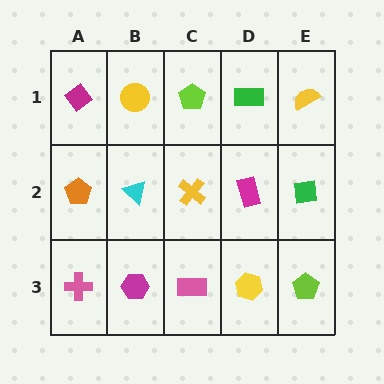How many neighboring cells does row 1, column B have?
3.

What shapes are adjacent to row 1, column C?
A yellow cross (row 2, column C), a yellow circle (row 1, column B), a green rectangle (row 1, column D).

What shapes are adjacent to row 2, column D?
A green rectangle (row 1, column D), a yellow hexagon (row 3, column D), a yellow cross (row 2, column C), a green square (row 2, column E).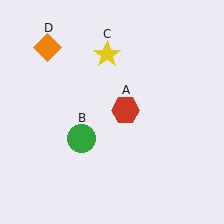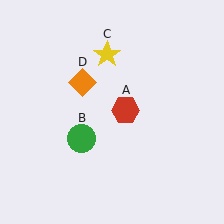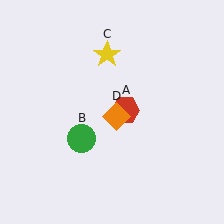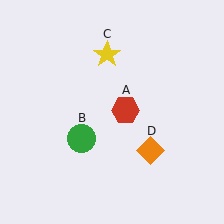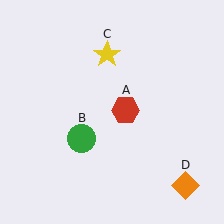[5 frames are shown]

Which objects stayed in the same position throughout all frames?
Red hexagon (object A) and green circle (object B) and yellow star (object C) remained stationary.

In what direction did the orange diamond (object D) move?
The orange diamond (object D) moved down and to the right.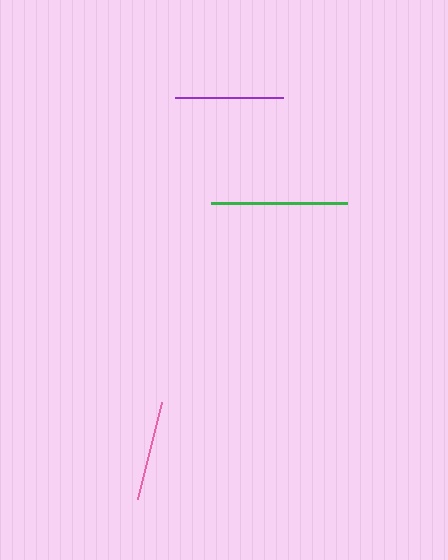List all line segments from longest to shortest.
From longest to shortest: green, purple, pink.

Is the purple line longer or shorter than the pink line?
The purple line is longer than the pink line.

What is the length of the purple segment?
The purple segment is approximately 107 pixels long.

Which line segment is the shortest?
The pink line is the shortest at approximately 100 pixels.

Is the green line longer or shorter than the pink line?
The green line is longer than the pink line.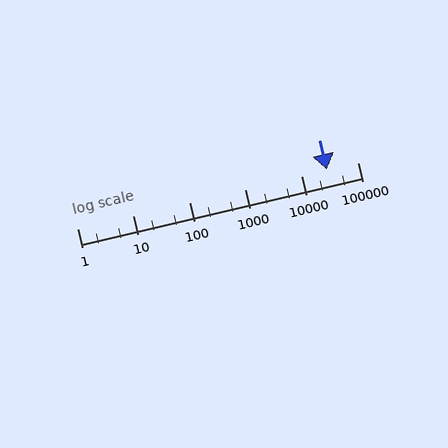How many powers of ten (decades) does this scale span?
The scale spans 5 decades, from 1 to 100000.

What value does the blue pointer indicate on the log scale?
The pointer indicates approximately 28000.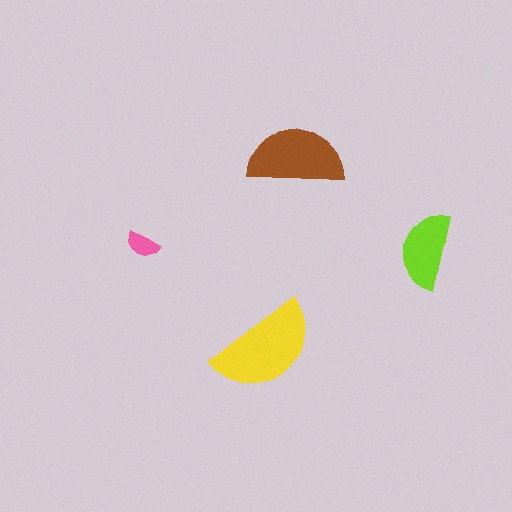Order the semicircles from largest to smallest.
the yellow one, the brown one, the lime one, the pink one.